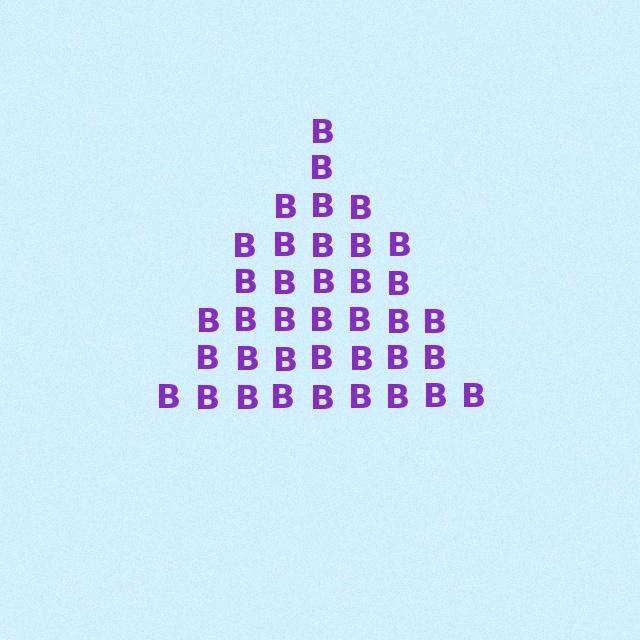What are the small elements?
The small elements are letter B's.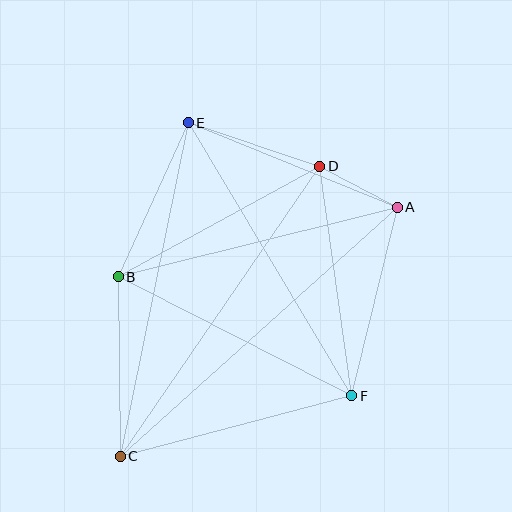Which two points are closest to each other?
Points A and D are closest to each other.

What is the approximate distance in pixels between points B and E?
The distance between B and E is approximately 169 pixels.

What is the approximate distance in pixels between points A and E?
The distance between A and E is approximately 226 pixels.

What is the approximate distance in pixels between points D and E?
The distance between D and E is approximately 138 pixels.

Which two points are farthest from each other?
Points A and C are farthest from each other.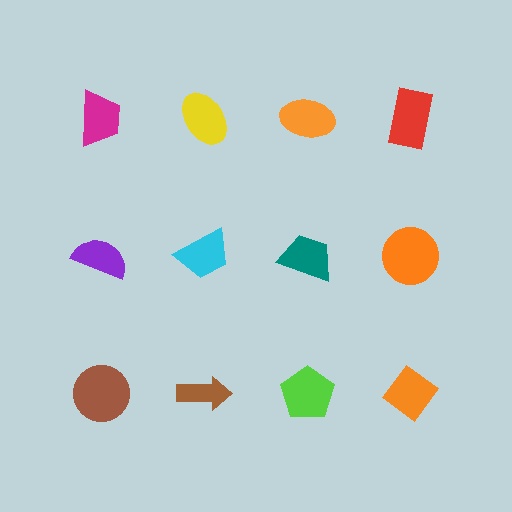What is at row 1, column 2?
A yellow ellipse.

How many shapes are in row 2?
4 shapes.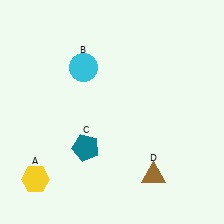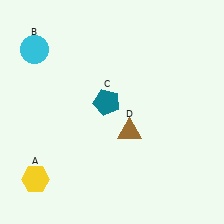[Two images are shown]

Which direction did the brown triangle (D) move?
The brown triangle (D) moved up.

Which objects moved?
The objects that moved are: the cyan circle (B), the teal pentagon (C), the brown triangle (D).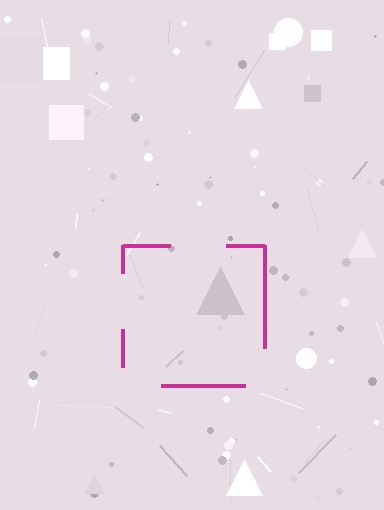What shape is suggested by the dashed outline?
The dashed outline suggests a square.